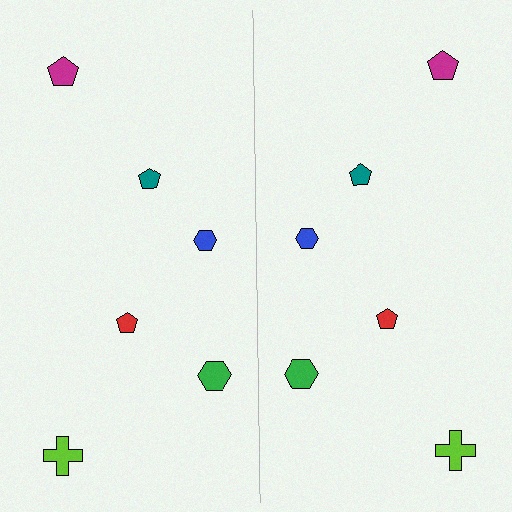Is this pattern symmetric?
Yes, this pattern has bilateral (reflection) symmetry.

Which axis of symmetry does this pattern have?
The pattern has a vertical axis of symmetry running through the center of the image.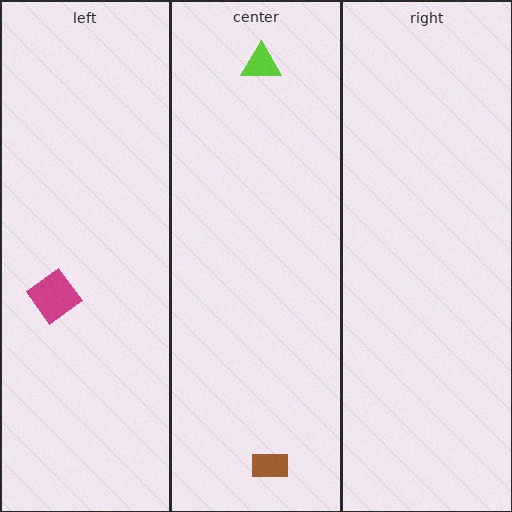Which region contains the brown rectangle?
The center region.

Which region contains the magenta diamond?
The left region.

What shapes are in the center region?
The lime triangle, the brown rectangle.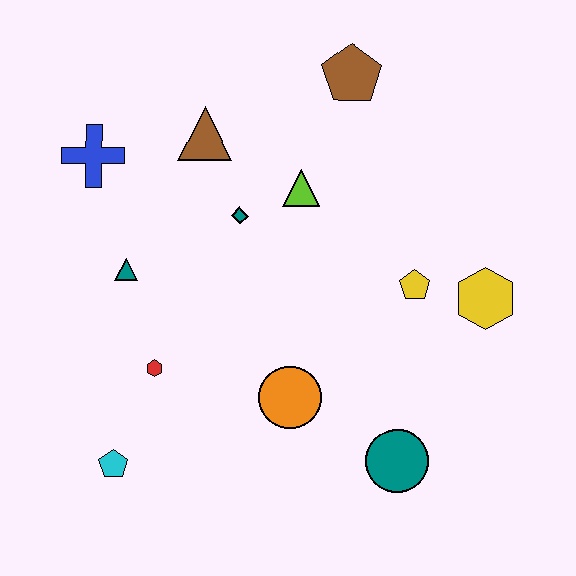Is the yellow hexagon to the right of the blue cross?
Yes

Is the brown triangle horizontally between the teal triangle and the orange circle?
Yes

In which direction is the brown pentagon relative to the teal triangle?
The brown pentagon is to the right of the teal triangle.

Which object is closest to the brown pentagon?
The lime triangle is closest to the brown pentagon.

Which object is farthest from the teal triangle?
The yellow hexagon is farthest from the teal triangle.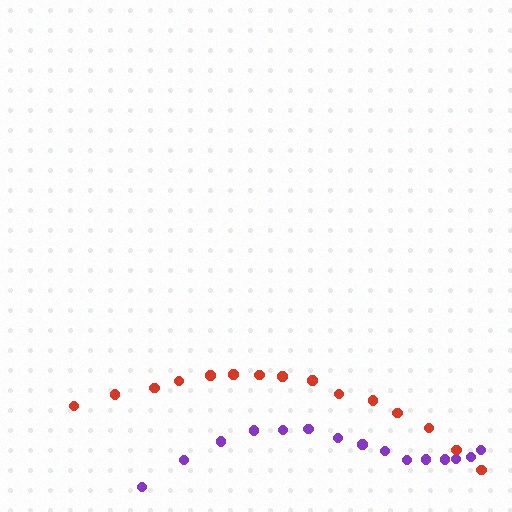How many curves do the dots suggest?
There are 2 distinct paths.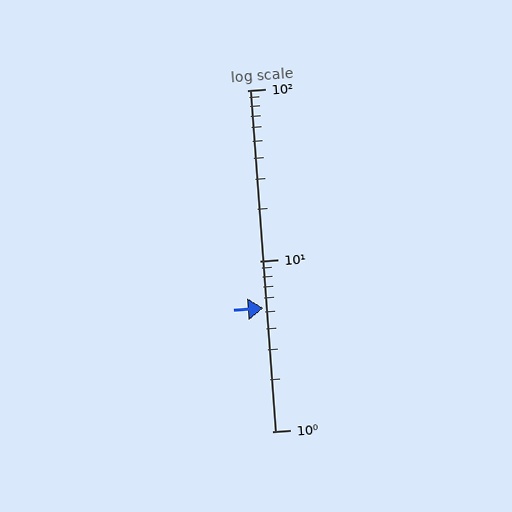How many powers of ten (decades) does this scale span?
The scale spans 2 decades, from 1 to 100.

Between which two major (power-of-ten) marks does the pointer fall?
The pointer is between 1 and 10.